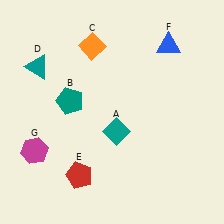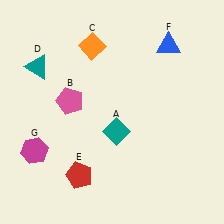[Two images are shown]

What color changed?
The pentagon (B) changed from teal in Image 1 to pink in Image 2.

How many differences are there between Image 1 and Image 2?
There is 1 difference between the two images.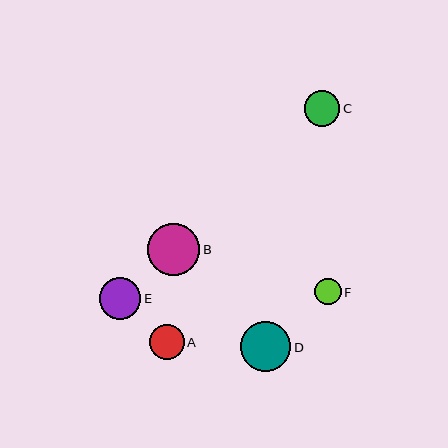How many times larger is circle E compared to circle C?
Circle E is approximately 1.2 times the size of circle C.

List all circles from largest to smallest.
From largest to smallest: B, D, E, C, A, F.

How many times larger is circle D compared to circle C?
Circle D is approximately 1.4 times the size of circle C.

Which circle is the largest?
Circle B is the largest with a size of approximately 53 pixels.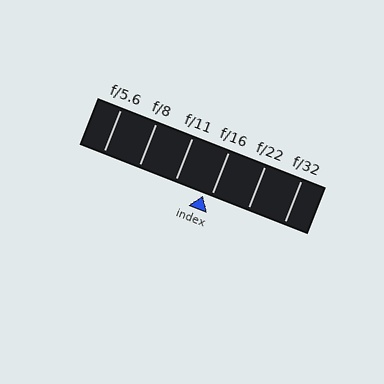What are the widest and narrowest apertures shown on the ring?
The widest aperture shown is f/5.6 and the narrowest is f/32.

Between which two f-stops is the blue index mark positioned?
The index mark is between f/11 and f/16.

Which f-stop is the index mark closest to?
The index mark is closest to f/16.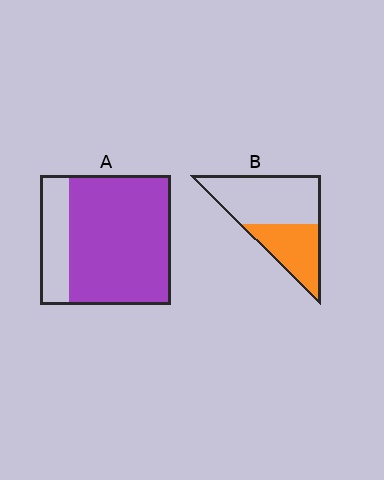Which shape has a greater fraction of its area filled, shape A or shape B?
Shape A.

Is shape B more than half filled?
No.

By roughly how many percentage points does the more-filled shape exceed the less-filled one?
By roughly 40 percentage points (A over B).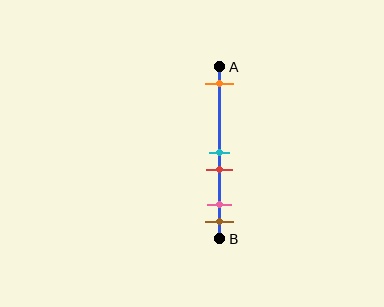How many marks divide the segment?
There are 5 marks dividing the segment.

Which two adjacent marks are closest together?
The cyan and red marks are the closest adjacent pair.